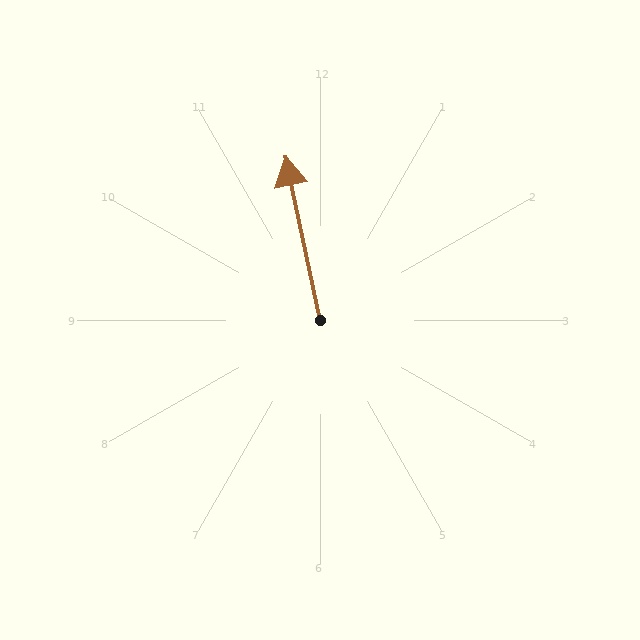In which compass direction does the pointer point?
North.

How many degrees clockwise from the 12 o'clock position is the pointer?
Approximately 348 degrees.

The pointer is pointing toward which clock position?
Roughly 12 o'clock.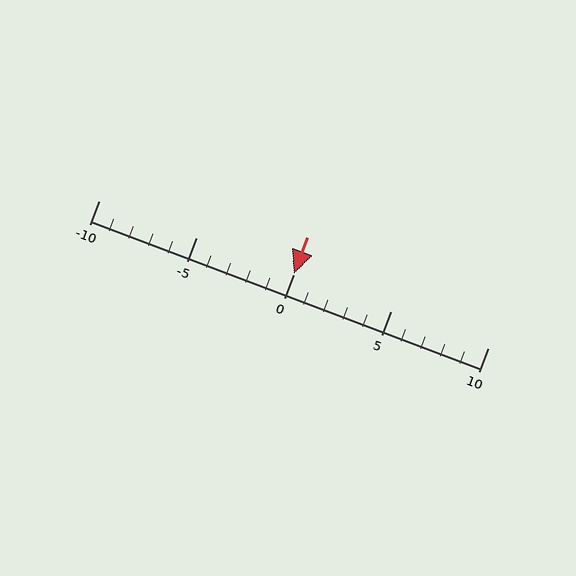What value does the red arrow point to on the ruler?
The red arrow points to approximately 0.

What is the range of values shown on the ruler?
The ruler shows values from -10 to 10.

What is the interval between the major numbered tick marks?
The major tick marks are spaced 5 units apart.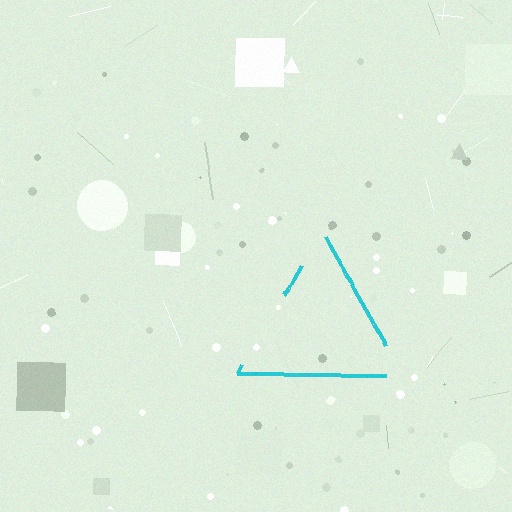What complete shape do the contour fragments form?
The contour fragments form a triangle.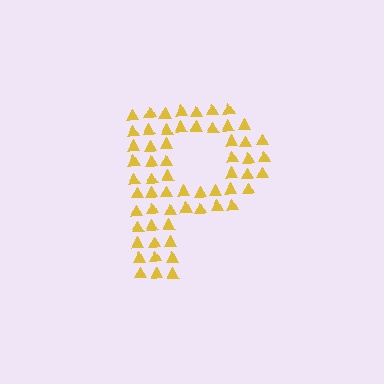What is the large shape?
The large shape is the letter P.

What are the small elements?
The small elements are triangles.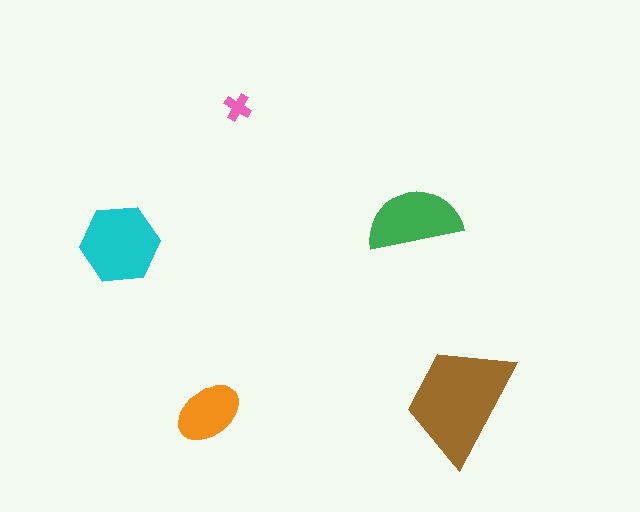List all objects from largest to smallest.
The brown trapezoid, the cyan hexagon, the green semicircle, the orange ellipse, the pink cross.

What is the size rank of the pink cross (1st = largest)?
5th.